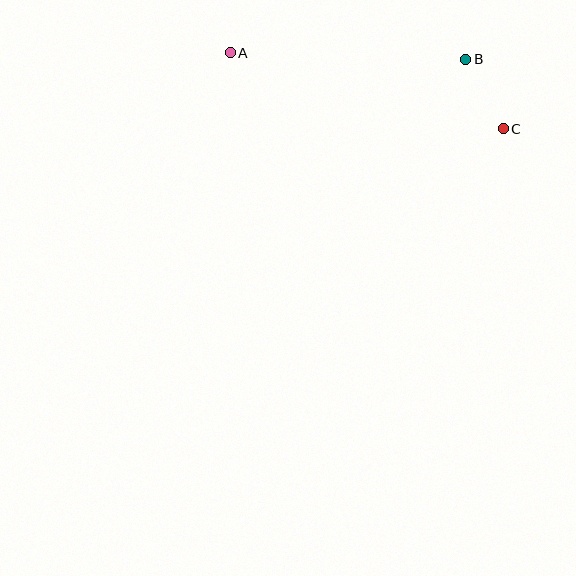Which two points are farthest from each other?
Points A and C are farthest from each other.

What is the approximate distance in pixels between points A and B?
The distance between A and B is approximately 236 pixels.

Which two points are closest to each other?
Points B and C are closest to each other.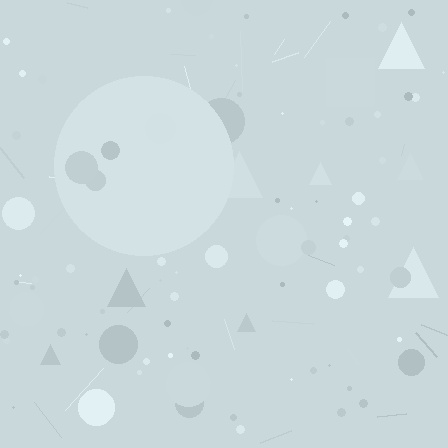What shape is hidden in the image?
A circle is hidden in the image.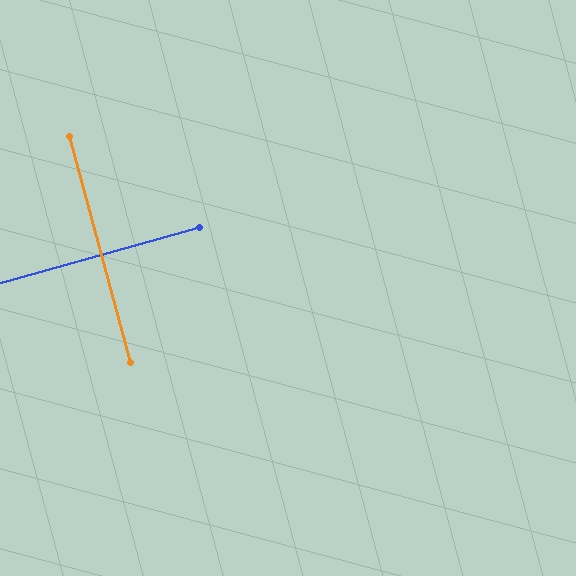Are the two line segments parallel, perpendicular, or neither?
Perpendicular — they meet at approximately 90°.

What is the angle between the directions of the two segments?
Approximately 90 degrees.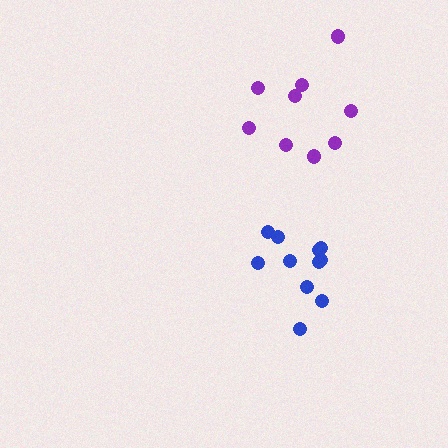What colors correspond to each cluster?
The clusters are colored: purple, blue.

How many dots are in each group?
Group 1: 9 dots, Group 2: 11 dots (20 total).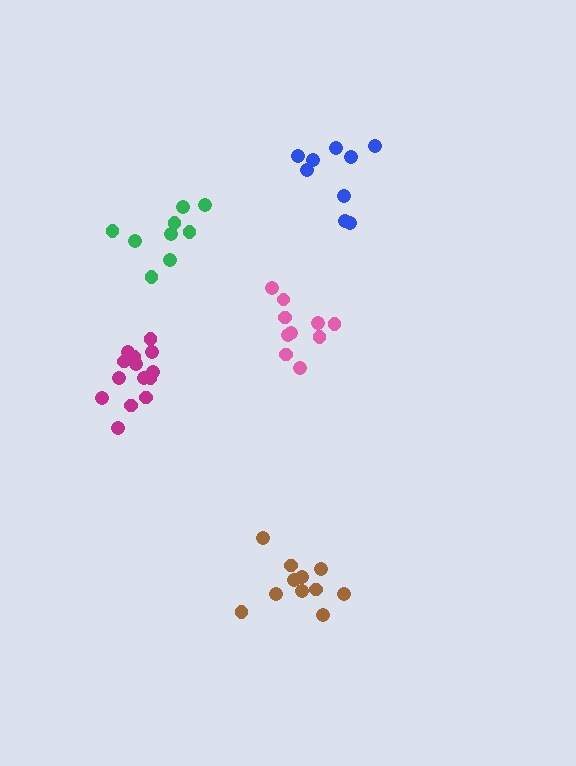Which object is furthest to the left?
The magenta cluster is leftmost.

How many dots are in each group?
Group 1: 10 dots, Group 2: 9 dots, Group 3: 11 dots, Group 4: 14 dots, Group 5: 9 dots (53 total).